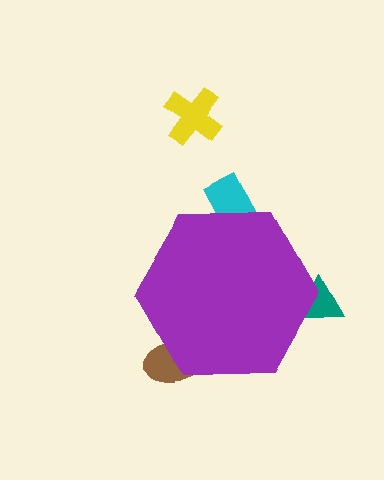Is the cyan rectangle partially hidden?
Yes, the cyan rectangle is partially hidden behind the purple hexagon.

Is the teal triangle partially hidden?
Yes, the teal triangle is partially hidden behind the purple hexagon.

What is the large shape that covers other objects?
A purple hexagon.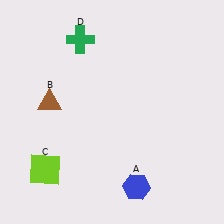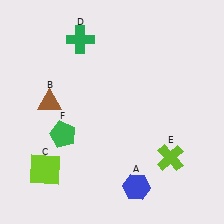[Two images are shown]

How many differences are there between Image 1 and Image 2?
There are 2 differences between the two images.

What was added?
A lime cross (E), a green pentagon (F) were added in Image 2.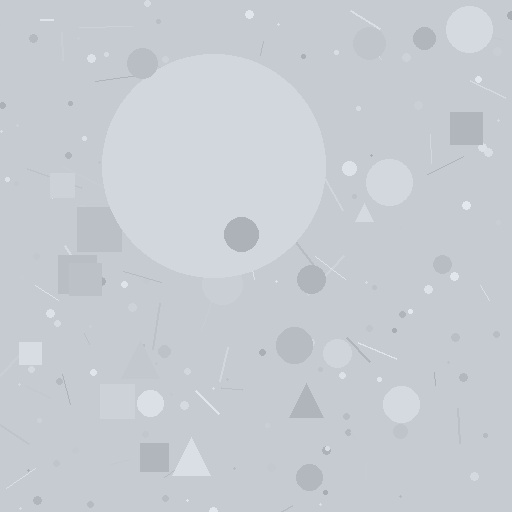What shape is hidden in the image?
A circle is hidden in the image.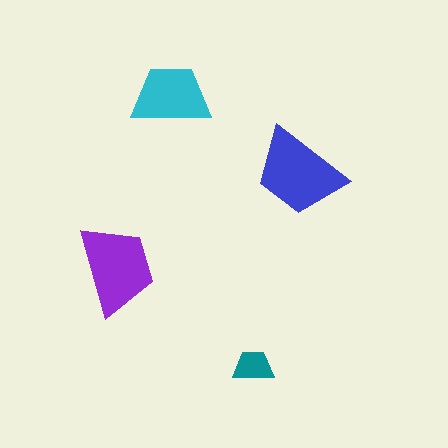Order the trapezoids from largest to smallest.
the blue one, the purple one, the cyan one, the teal one.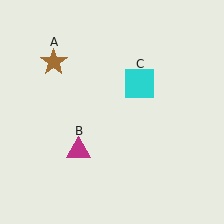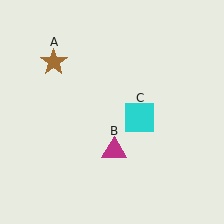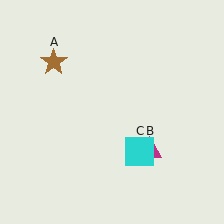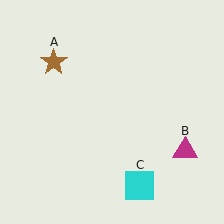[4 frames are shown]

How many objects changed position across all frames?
2 objects changed position: magenta triangle (object B), cyan square (object C).